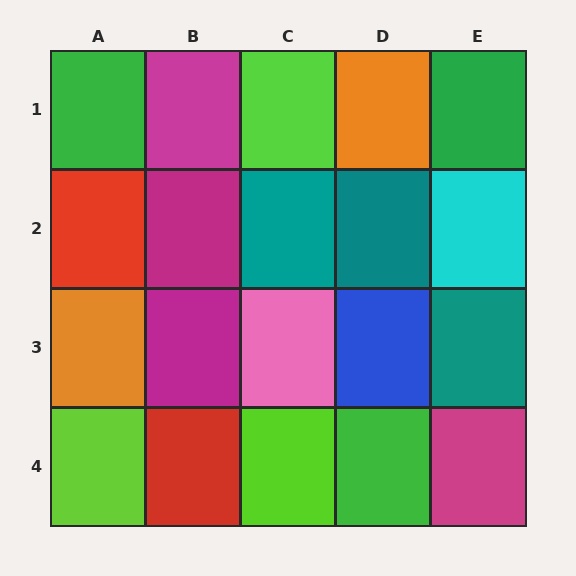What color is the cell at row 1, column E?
Green.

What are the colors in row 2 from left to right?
Red, magenta, teal, teal, cyan.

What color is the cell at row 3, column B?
Magenta.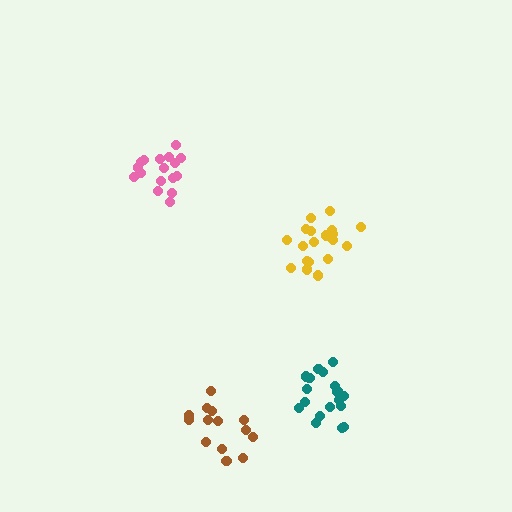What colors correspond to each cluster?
The clusters are colored: teal, yellow, pink, brown.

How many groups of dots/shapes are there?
There are 4 groups.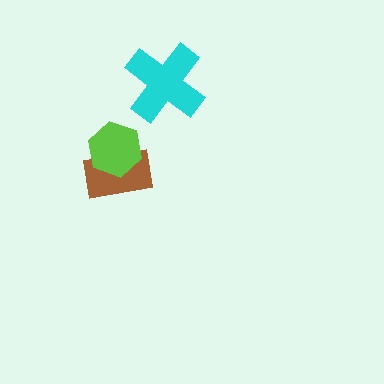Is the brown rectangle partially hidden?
Yes, it is partially covered by another shape.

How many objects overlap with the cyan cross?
0 objects overlap with the cyan cross.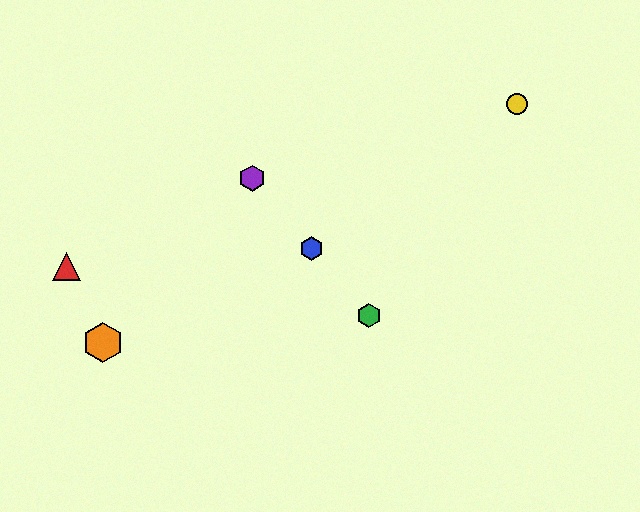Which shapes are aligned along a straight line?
The blue hexagon, the green hexagon, the purple hexagon are aligned along a straight line.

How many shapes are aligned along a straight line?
3 shapes (the blue hexagon, the green hexagon, the purple hexagon) are aligned along a straight line.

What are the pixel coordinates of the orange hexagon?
The orange hexagon is at (103, 343).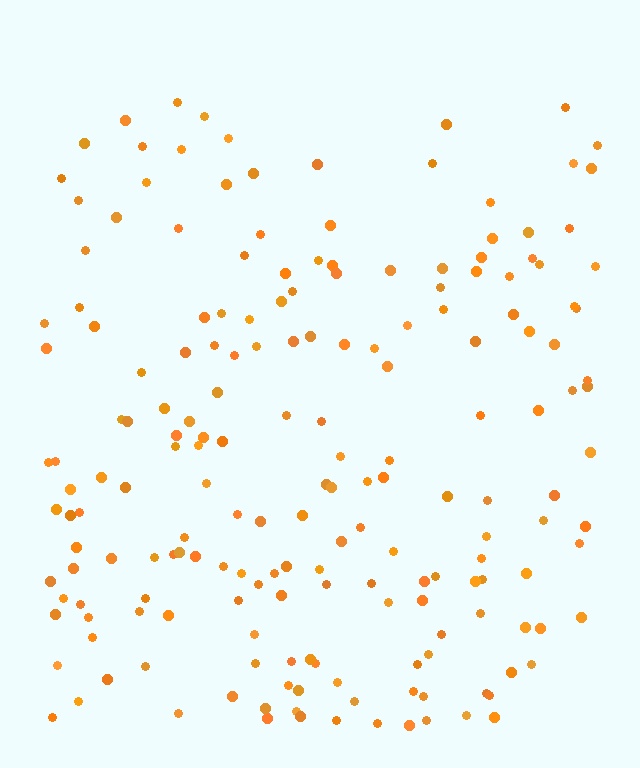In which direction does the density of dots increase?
From top to bottom, with the bottom side densest.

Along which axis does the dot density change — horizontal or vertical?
Vertical.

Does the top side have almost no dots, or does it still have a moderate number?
Still a moderate number, just noticeably fewer than the bottom.